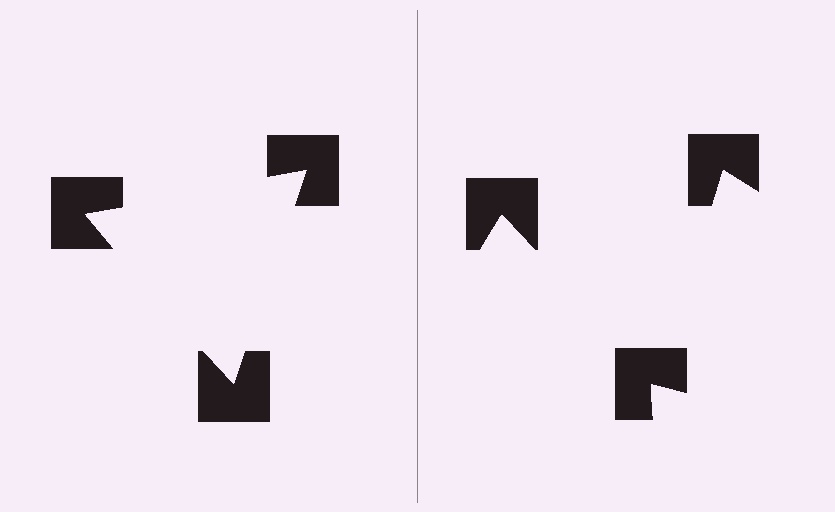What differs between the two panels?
The notched squares are positioned identically on both sides; only the wedge orientations differ. On the left they align to a triangle; on the right they are misaligned.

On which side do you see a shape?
An illusory triangle appears on the left side. On the right side the wedge cuts are rotated, so no coherent shape forms.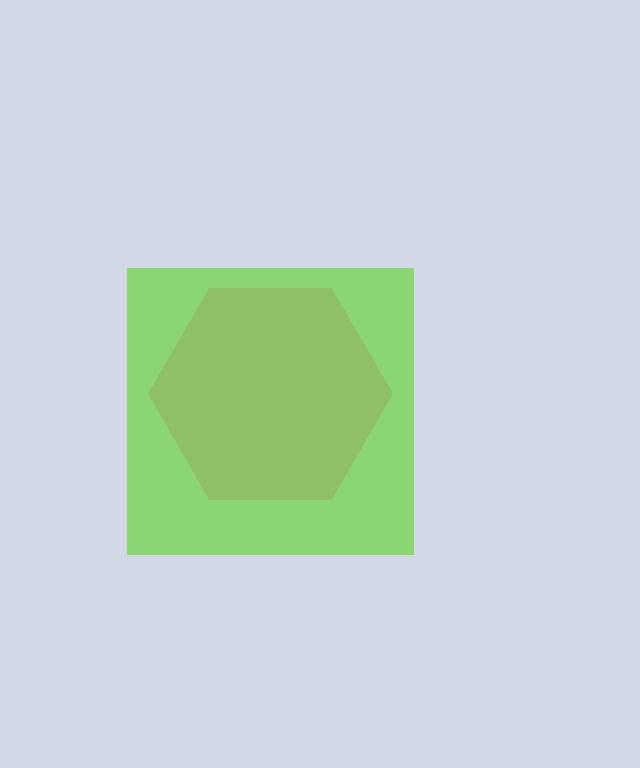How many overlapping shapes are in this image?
There are 2 overlapping shapes in the image.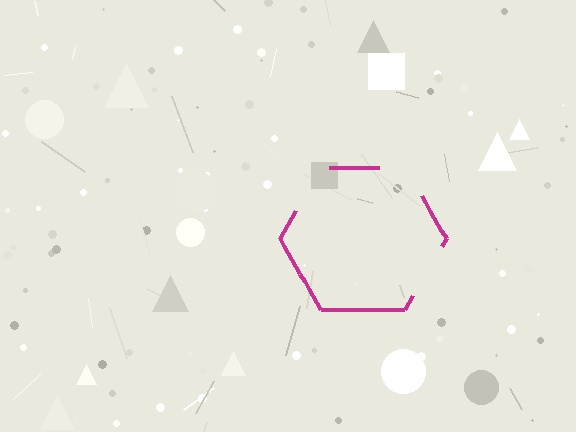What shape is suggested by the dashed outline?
The dashed outline suggests a hexagon.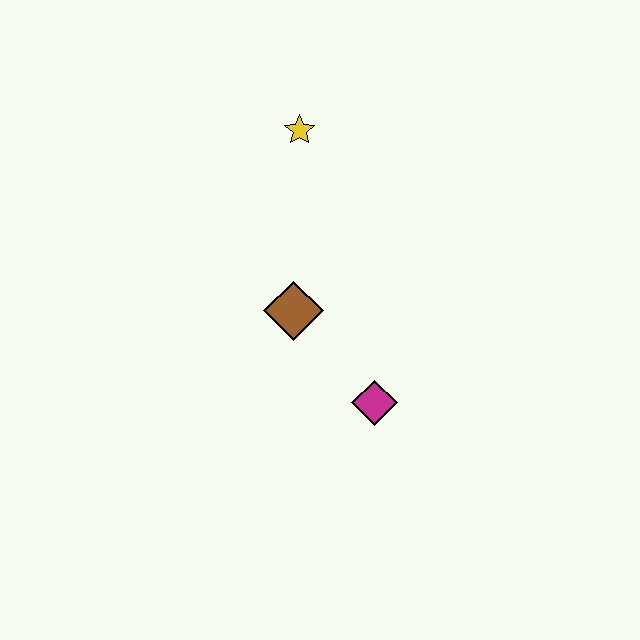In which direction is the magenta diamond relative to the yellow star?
The magenta diamond is below the yellow star.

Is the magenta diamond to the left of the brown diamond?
No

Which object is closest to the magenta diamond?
The brown diamond is closest to the magenta diamond.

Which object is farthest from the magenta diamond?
The yellow star is farthest from the magenta diamond.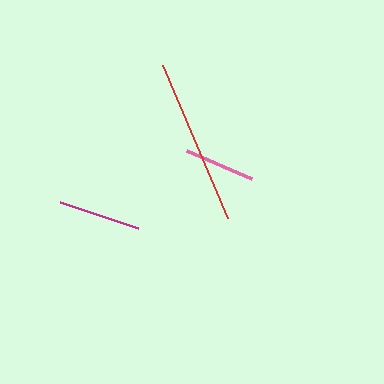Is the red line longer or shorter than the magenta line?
The red line is longer than the magenta line.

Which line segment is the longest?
The red line is the longest at approximately 167 pixels.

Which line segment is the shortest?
The pink line is the shortest at approximately 71 pixels.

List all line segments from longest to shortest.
From longest to shortest: red, magenta, pink.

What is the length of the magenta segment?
The magenta segment is approximately 82 pixels long.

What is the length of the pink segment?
The pink segment is approximately 71 pixels long.